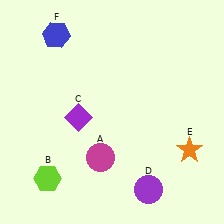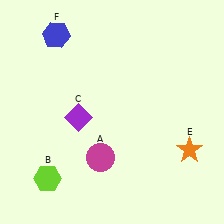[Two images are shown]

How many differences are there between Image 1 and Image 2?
There is 1 difference between the two images.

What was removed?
The purple circle (D) was removed in Image 2.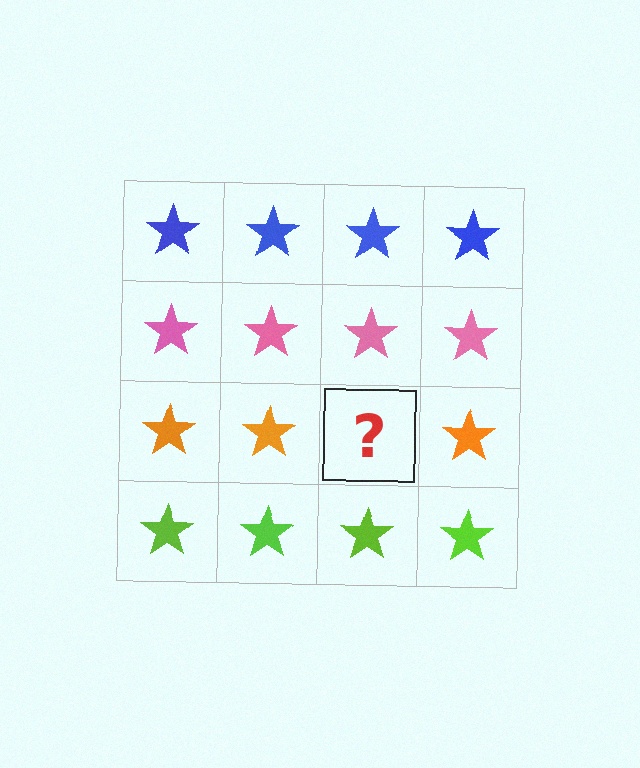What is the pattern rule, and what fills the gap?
The rule is that each row has a consistent color. The gap should be filled with an orange star.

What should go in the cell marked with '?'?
The missing cell should contain an orange star.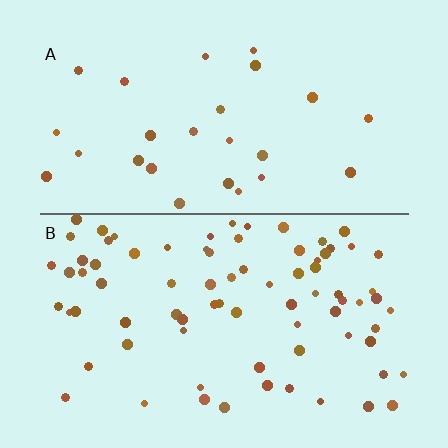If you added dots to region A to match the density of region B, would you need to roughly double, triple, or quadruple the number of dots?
Approximately triple.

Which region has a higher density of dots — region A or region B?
B (the bottom).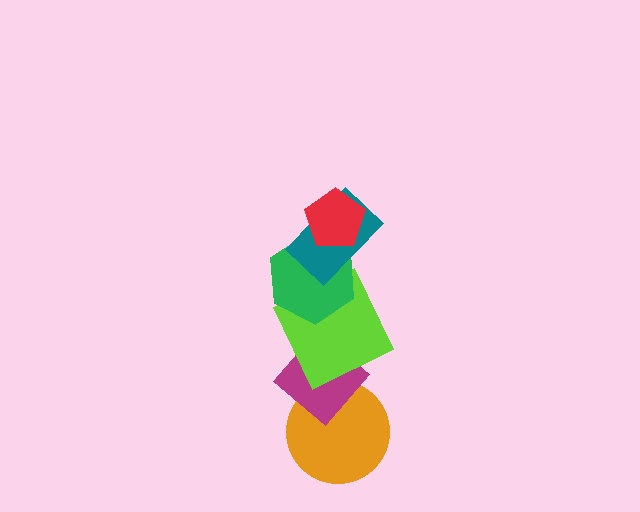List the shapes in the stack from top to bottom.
From top to bottom: the red pentagon, the teal rectangle, the green hexagon, the lime square, the magenta diamond, the orange circle.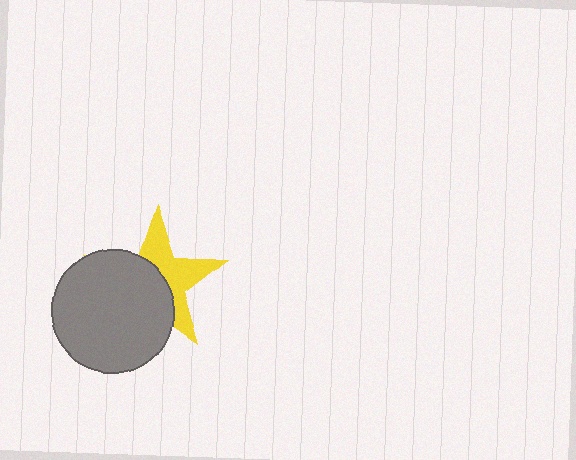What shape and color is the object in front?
The object in front is a gray circle.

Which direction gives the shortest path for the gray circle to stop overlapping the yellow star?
Moving toward the lower-left gives the shortest separation.